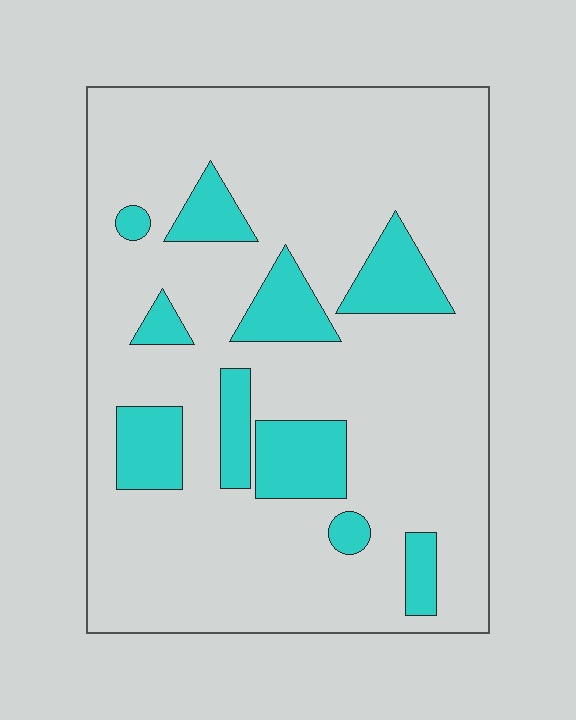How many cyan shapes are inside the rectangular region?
10.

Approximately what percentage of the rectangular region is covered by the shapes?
Approximately 20%.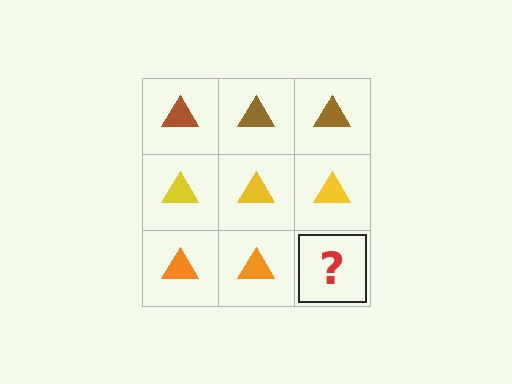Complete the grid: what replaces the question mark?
The question mark should be replaced with an orange triangle.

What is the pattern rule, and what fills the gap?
The rule is that each row has a consistent color. The gap should be filled with an orange triangle.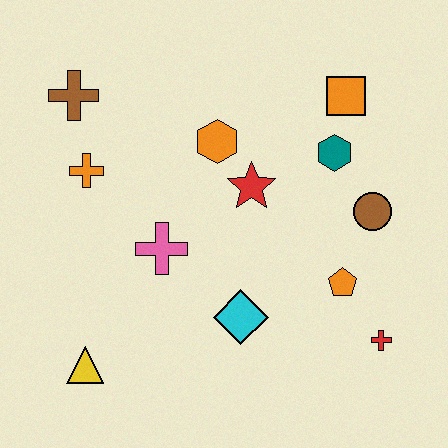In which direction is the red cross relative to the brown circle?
The red cross is below the brown circle.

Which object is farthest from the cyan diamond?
The brown cross is farthest from the cyan diamond.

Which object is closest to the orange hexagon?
The red star is closest to the orange hexagon.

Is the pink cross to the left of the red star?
Yes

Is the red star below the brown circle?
No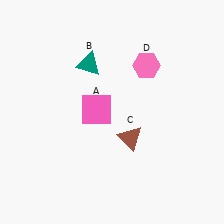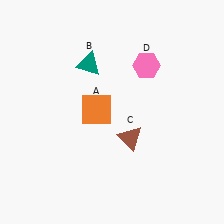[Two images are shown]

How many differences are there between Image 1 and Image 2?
There is 1 difference between the two images.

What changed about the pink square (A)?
In Image 1, A is pink. In Image 2, it changed to orange.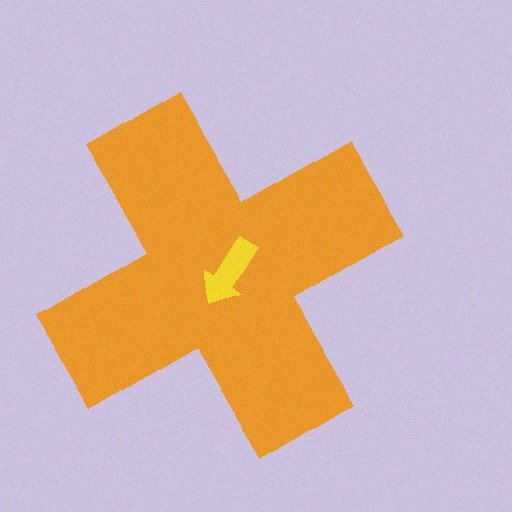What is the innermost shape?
The yellow arrow.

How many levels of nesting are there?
2.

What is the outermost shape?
The orange cross.